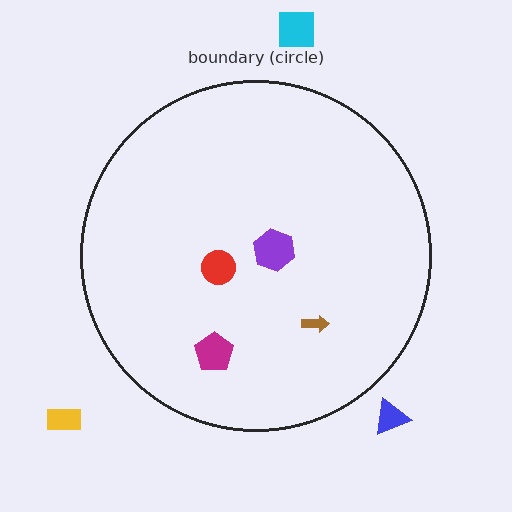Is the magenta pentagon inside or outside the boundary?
Inside.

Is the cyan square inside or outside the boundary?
Outside.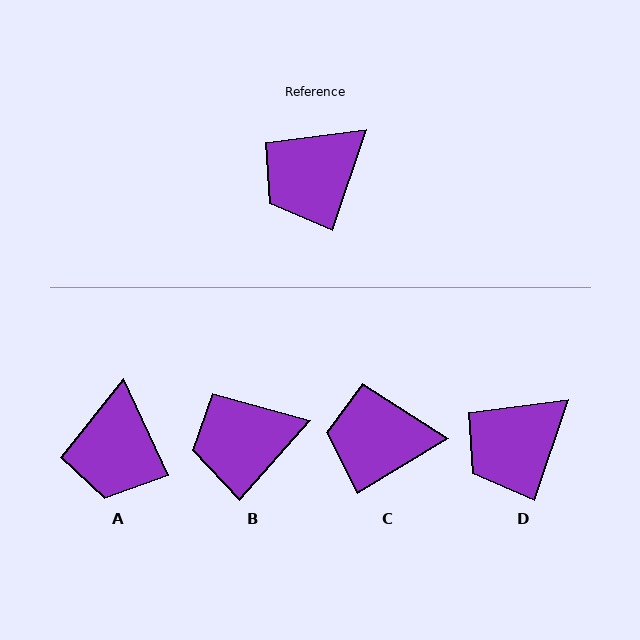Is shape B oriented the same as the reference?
No, it is off by about 23 degrees.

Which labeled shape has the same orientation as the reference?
D.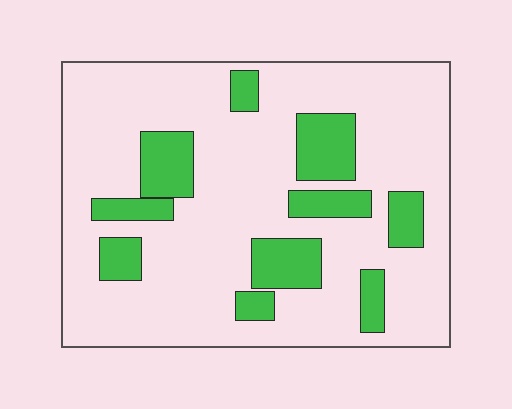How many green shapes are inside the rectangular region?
10.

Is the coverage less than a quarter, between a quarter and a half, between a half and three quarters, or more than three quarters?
Less than a quarter.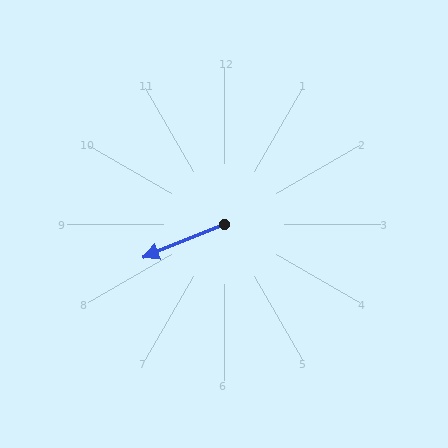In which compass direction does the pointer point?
Southwest.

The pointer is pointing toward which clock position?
Roughly 8 o'clock.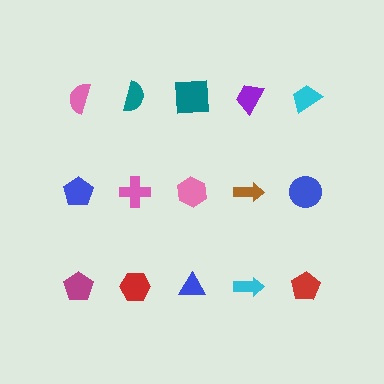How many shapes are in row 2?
5 shapes.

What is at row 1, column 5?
A cyan trapezoid.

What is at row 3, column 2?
A red hexagon.